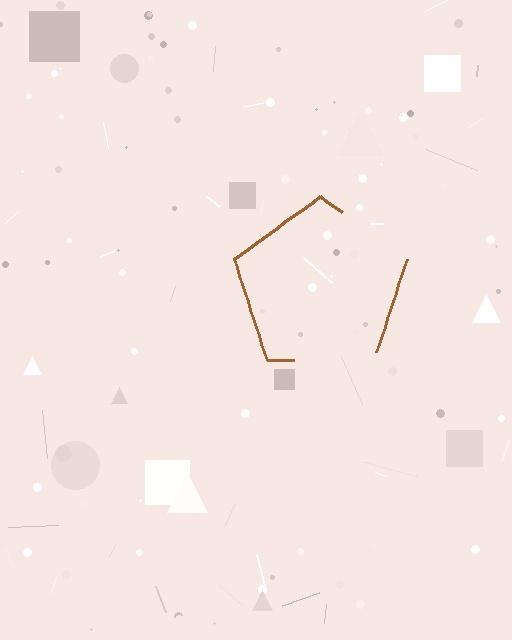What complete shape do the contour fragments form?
The contour fragments form a pentagon.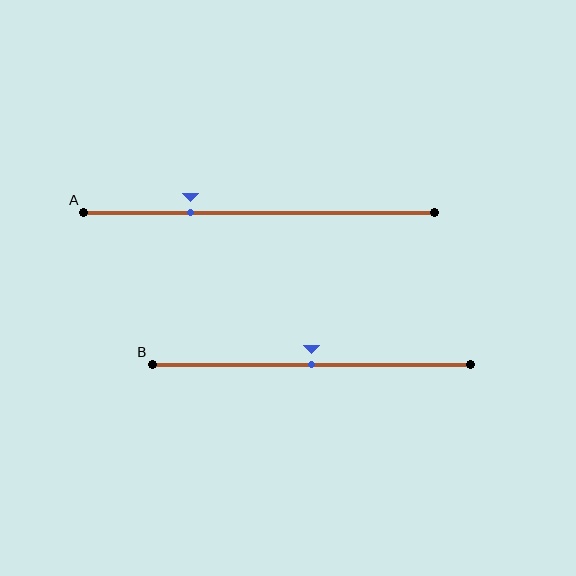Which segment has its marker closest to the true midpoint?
Segment B has its marker closest to the true midpoint.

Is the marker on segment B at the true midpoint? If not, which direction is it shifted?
Yes, the marker on segment B is at the true midpoint.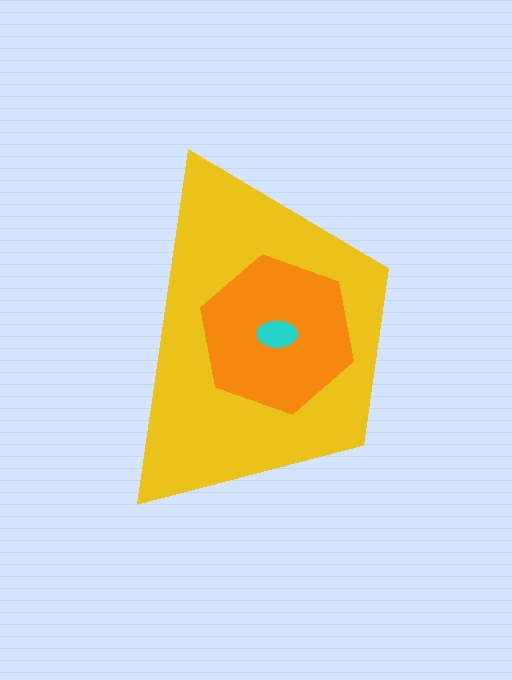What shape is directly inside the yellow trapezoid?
The orange hexagon.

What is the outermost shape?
The yellow trapezoid.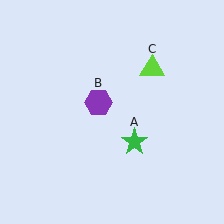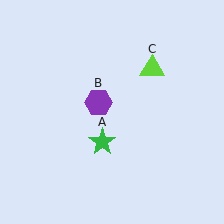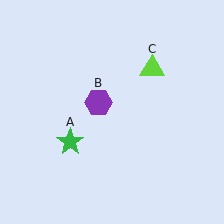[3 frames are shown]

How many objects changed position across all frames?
1 object changed position: green star (object A).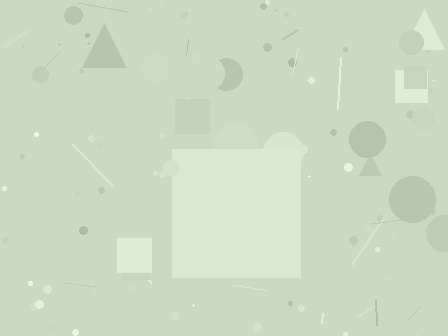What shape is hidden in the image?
A square is hidden in the image.